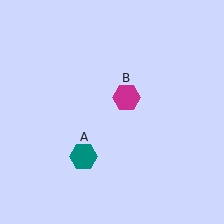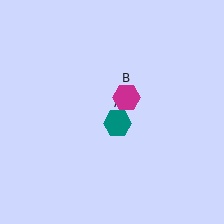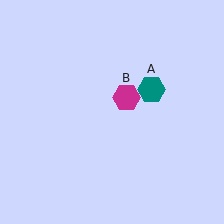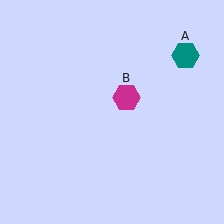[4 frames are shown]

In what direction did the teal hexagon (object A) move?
The teal hexagon (object A) moved up and to the right.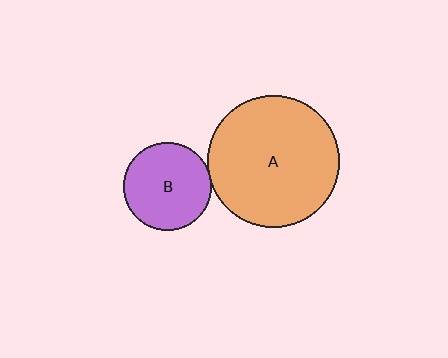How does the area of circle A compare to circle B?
Approximately 2.3 times.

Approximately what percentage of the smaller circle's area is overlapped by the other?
Approximately 5%.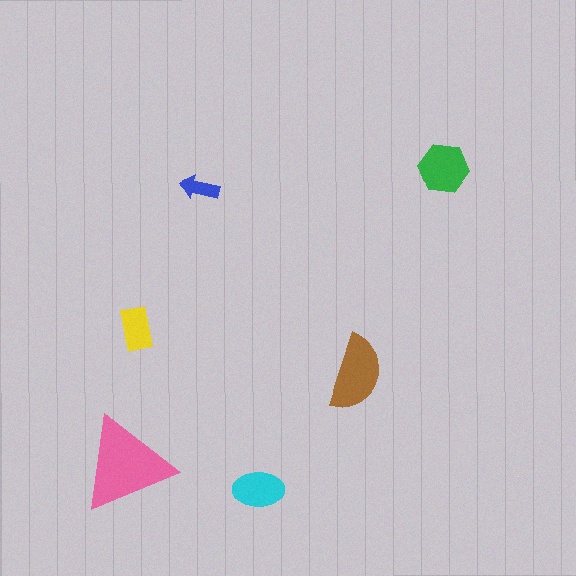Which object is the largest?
The pink triangle.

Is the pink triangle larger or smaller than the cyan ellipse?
Larger.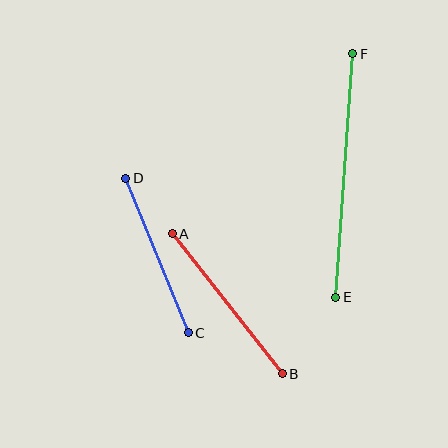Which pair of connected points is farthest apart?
Points E and F are farthest apart.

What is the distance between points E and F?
The distance is approximately 244 pixels.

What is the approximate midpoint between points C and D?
The midpoint is at approximately (157, 255) pixels.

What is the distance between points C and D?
The distance is approximately 166 pixels.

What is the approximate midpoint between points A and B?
The midpoint is at approximately (227, 304) pixels.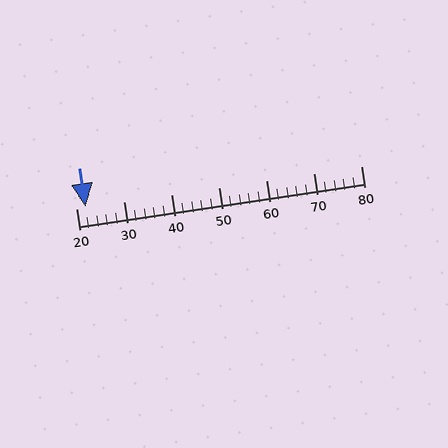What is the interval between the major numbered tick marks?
The major tick marks are spaced 10 units apart.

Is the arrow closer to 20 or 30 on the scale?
The arrow is closer to 20.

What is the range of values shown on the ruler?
The ruler shows values from 20 to 80.